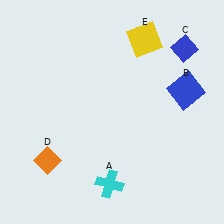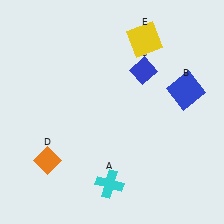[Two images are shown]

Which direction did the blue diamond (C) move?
The blue diamond (C) moved left.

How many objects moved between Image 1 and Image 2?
1 object moved between the two images.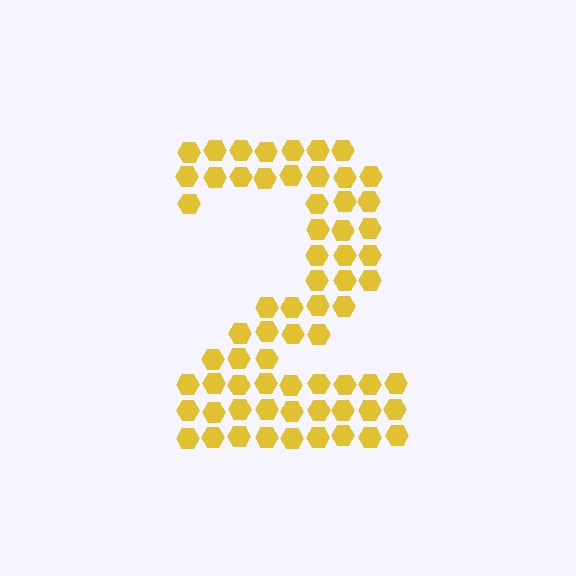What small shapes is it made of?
It is made of small hexagons.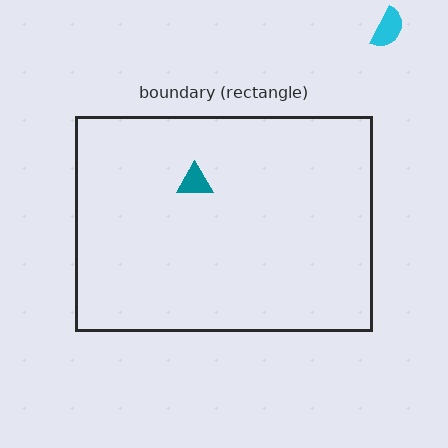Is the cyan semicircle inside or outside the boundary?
Outside.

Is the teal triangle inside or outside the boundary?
Inside.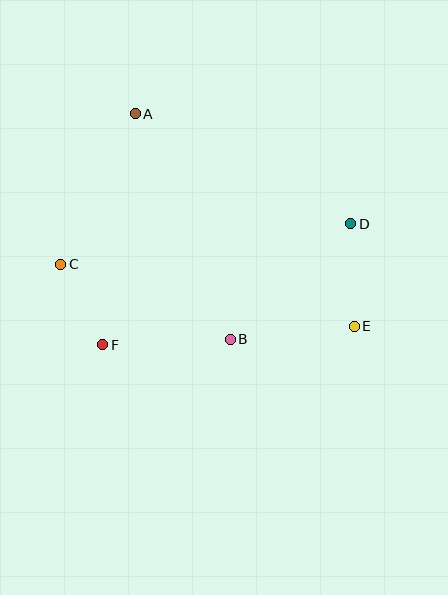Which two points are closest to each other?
Points C and F are closest to each other.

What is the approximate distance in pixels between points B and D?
The distance between B and D is approximately 167 pixels.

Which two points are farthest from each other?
Points A and E are farthest from each other.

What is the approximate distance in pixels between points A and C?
The distance between A and C is approximately 168 pixels.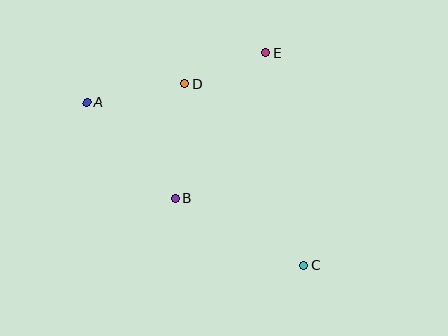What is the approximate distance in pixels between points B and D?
The distance between B and D is approximately 115 pixels.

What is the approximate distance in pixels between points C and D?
The distance between C and D is approximately 217 pixels.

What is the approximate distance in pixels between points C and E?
The distance between C and E is approximately 215 pixels.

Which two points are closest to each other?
Points D and E are closest to each other.